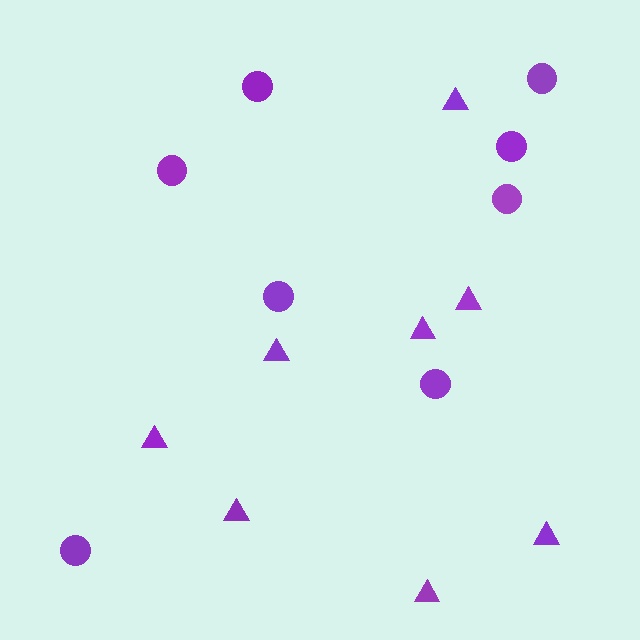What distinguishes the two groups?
There are 2 groups: one group of circles (8) and one group of triangles (8).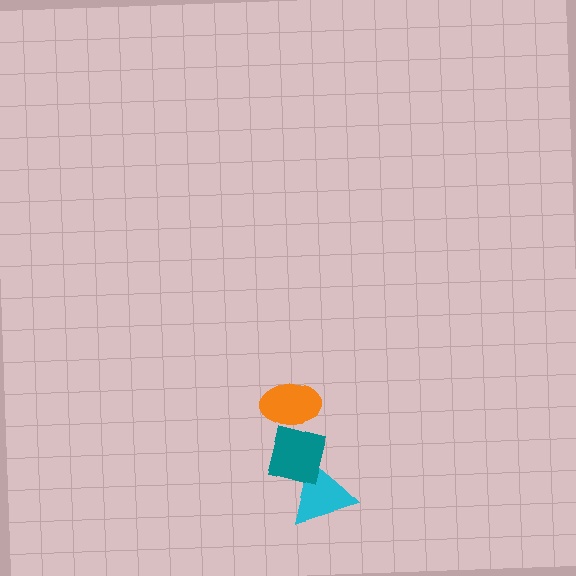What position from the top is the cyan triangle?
The cyan triangle is 3rd from the top.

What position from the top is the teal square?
The teal square is 2nd from the top.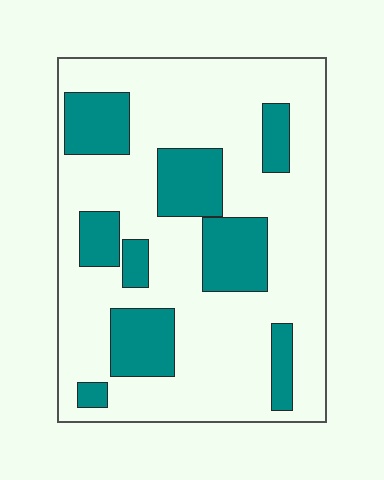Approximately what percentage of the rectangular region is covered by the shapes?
Approximately 25%.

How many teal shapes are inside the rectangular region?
9.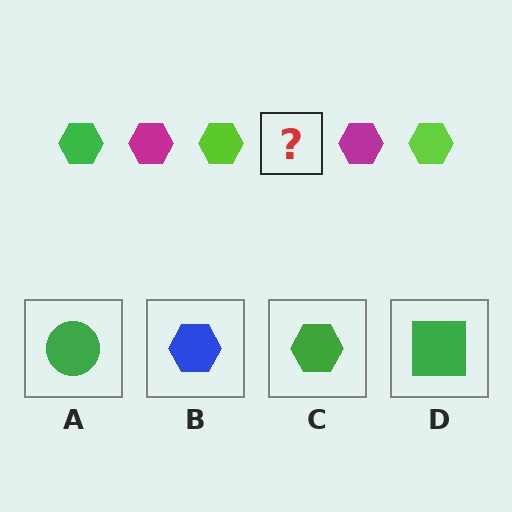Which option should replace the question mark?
Option C.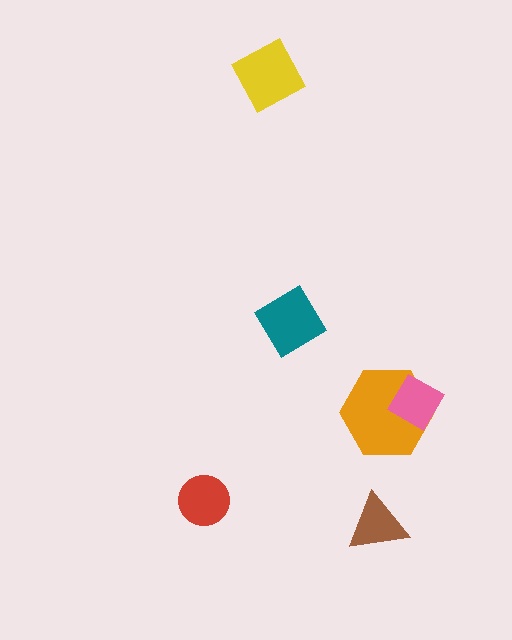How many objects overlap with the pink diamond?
1 object overlaps with the pink diamond.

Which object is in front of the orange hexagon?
The pink diamond is in front of the orange hexagon.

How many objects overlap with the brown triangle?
0 objects overlap with the brown triangle.